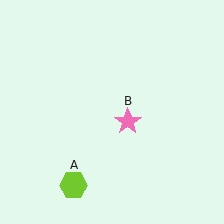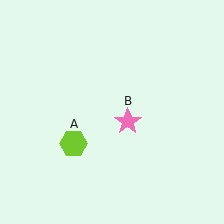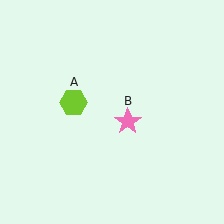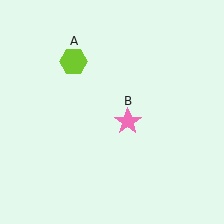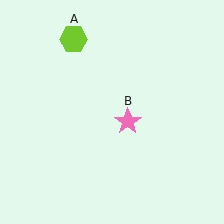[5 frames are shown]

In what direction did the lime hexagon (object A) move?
The lime hexagon (object A) moved up.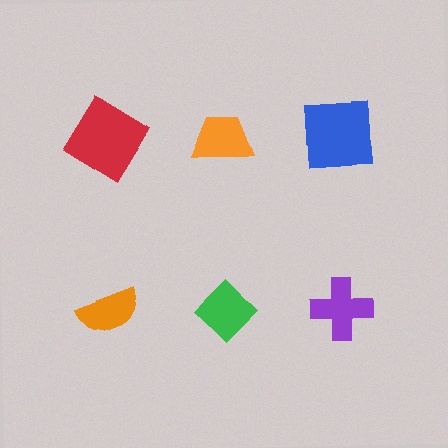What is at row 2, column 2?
A green diamond.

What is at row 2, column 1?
An orange semicircle.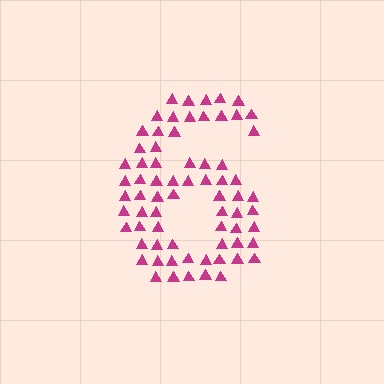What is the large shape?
The large shape is the digit 6.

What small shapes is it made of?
It is made of small triangles.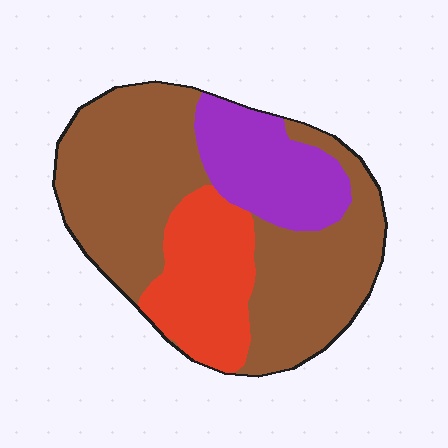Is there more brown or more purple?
Brown.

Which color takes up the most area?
Brown, at roughly 60%.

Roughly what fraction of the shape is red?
Red takes up between a sixth and a third of the shape.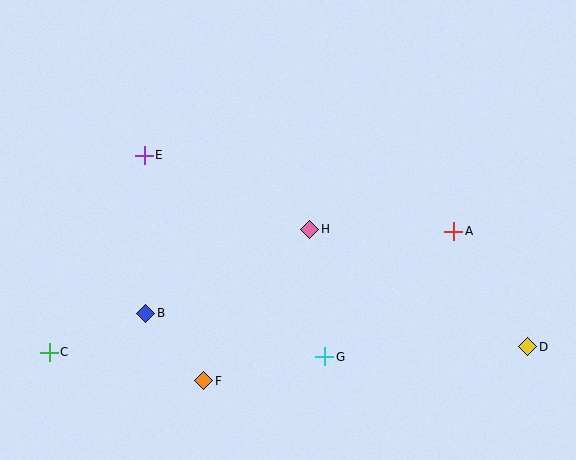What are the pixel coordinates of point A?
Point A is at (454, 232).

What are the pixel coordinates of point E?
Point E is at (144, 155).